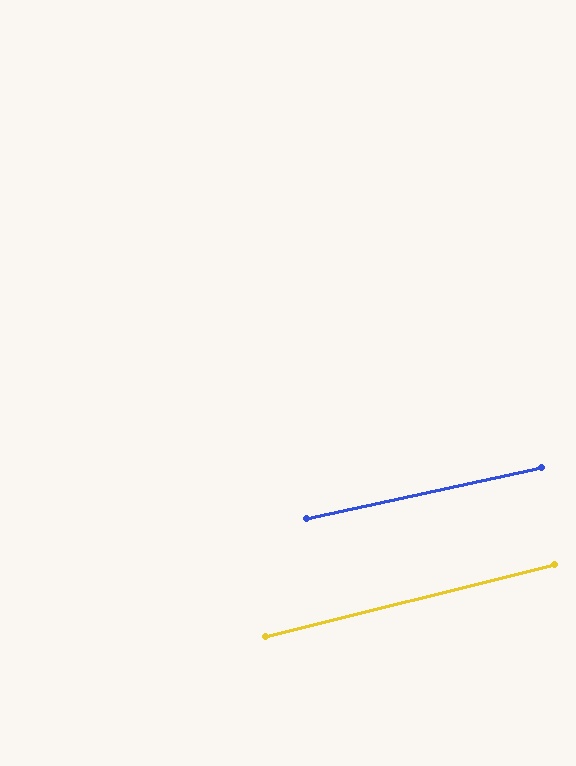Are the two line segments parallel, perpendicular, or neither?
Parallel — their directions differ by only 1.9°.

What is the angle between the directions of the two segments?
Approximately 2 degrees.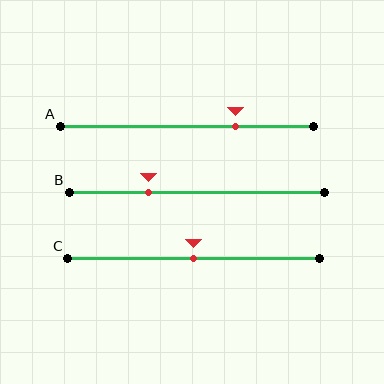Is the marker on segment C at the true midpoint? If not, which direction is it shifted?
Yes, the marker on segment C is at the true midpoint.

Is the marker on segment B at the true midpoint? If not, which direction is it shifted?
No, the marker on segment B is shifted to the left by about 19% of the segment length.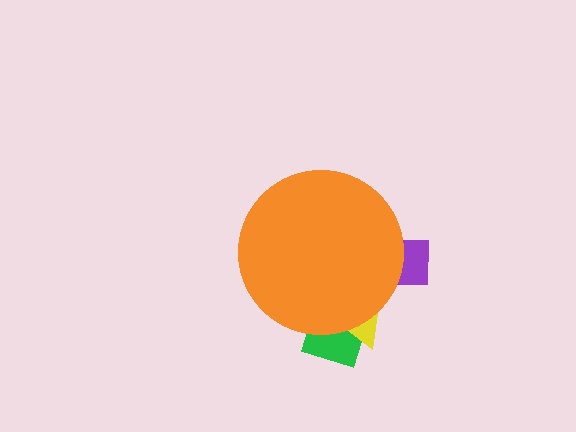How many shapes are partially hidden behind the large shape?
3 shapes are partially hidden.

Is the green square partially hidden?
Yes, the green square is partially hidden behind the orange circle.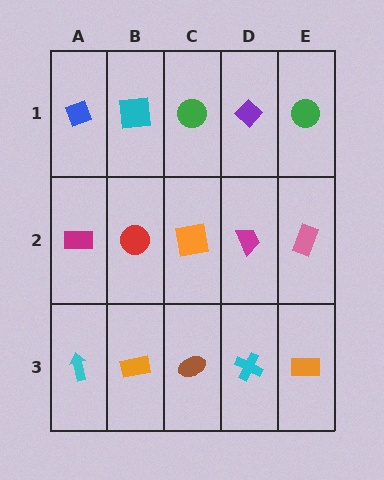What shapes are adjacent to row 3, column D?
A magenta trapezoid (row 2, column D), a brown ellipse (row 3, column C), an orange rectangle (row 3, column E).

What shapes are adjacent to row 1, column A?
A magenta rectangle (row 2, column A), a cyan square (row 1, column B).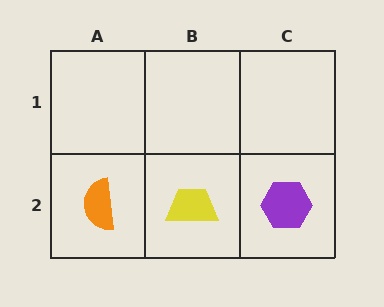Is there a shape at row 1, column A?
No, that cell is empty.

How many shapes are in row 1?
0 shapes.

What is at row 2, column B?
A yellow trapezoid.